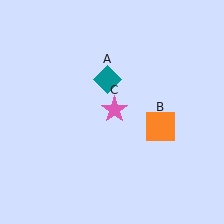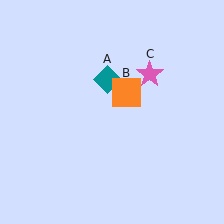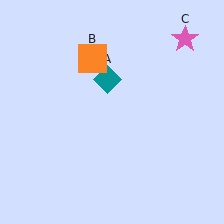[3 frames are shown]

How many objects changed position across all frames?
2 objects changed position: orange square (object B), pink star (object C).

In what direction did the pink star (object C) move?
The pink star (object C) moved up and to the right.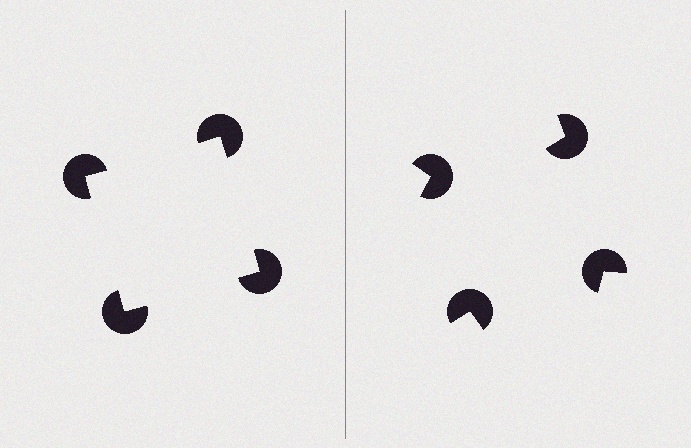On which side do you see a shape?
An illusory square appears on the left side. On the right side the wedge cuts are rotated, so no coherent shape forms.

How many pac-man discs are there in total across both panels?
8 — 4 on each side.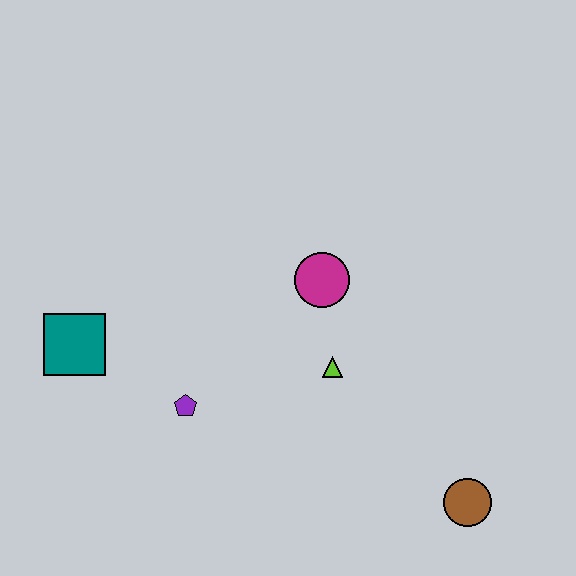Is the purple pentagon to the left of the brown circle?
Yes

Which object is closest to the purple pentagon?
The teal square is closest to the purple pentagon.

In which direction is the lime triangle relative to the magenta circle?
The lime triangle is below the magenta circle.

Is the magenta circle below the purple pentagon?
No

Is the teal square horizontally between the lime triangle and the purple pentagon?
No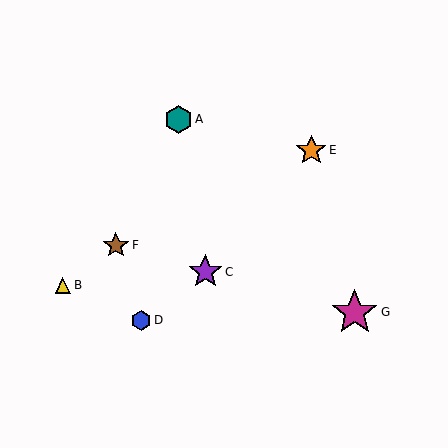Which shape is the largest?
The magenta star (labeled G) is the largest.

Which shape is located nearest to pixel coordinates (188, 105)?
The teal hexagon (labeled A) at (179, 119) is nearest to that location.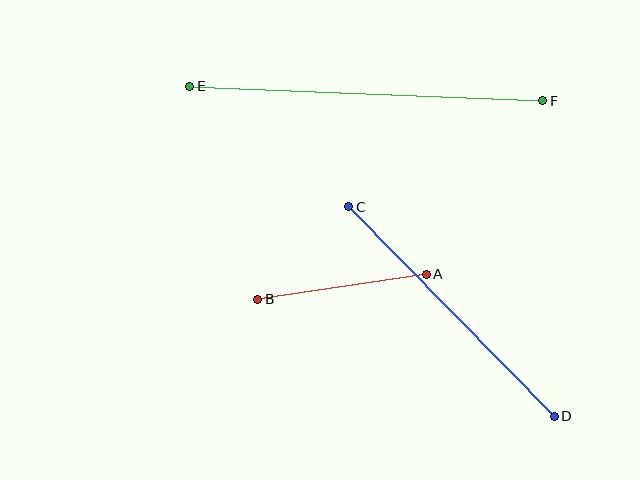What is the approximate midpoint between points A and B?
The midpoint is at approximately (342, 287) pixels.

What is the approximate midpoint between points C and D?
The midpoint is at approximately (451, 312) pixels.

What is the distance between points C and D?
The distance is approximately 293 pixels.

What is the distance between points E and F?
The distance is approximately 353 pixels.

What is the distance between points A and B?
The distance is approximately 170 pixels.